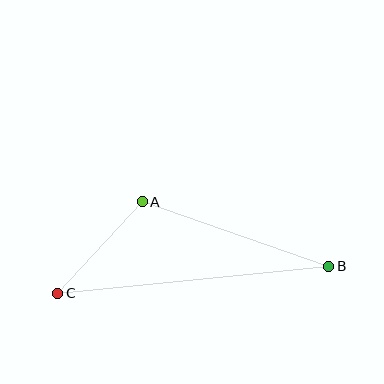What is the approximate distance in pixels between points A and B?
The distance between A and B is approximately 198 pixels.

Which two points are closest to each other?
Points A and C are closest to each other.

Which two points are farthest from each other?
Points B and C are farthest from each other.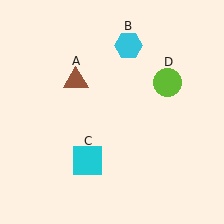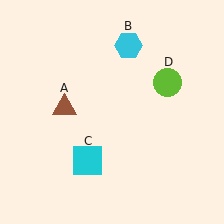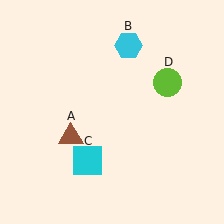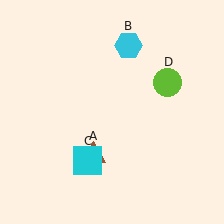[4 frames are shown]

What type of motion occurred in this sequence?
The brown triangle (object A) rotated counterclockwise around the center of the scene.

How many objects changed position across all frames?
1 object changed position: brown triangle (object A).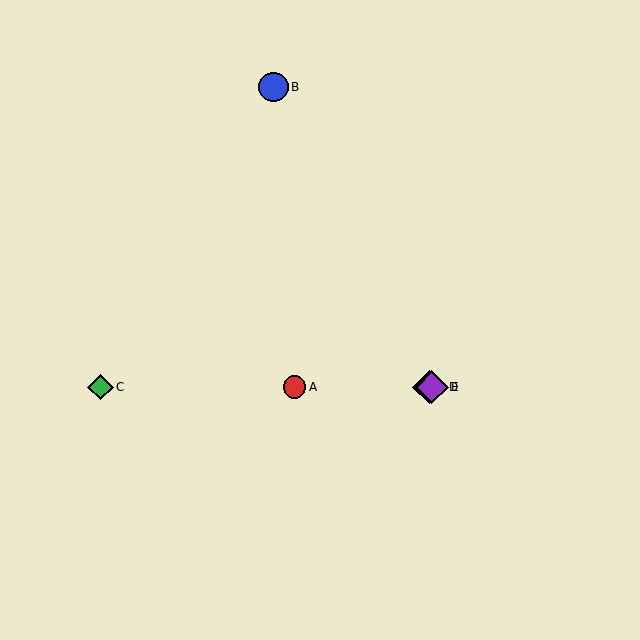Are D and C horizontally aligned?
Yes, both are at y≈387.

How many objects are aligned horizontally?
4 objects (A, C, D, E) are aligned horizontally.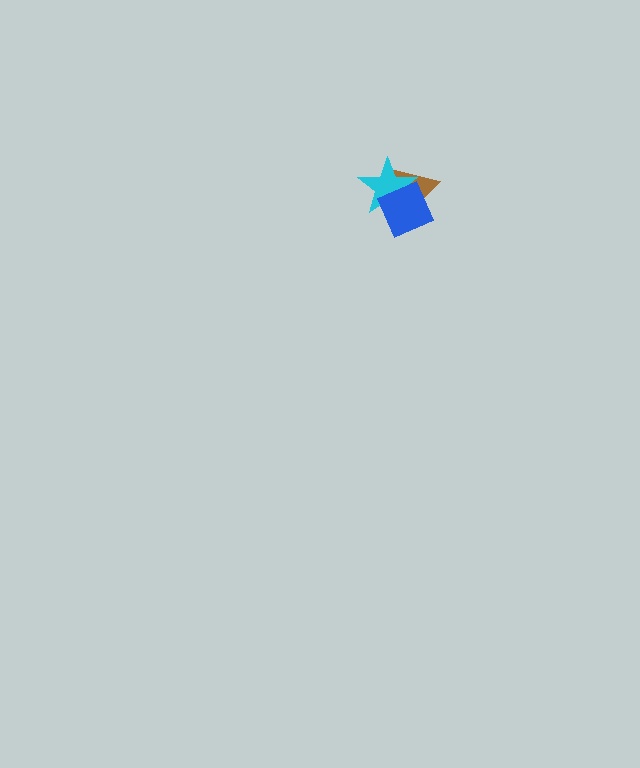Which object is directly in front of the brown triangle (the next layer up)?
The cyan star is directly in front of the brown triangle.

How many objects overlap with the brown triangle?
2 objects overlap with the brown triangle.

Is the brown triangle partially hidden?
Yes, it is partially covered by another shape.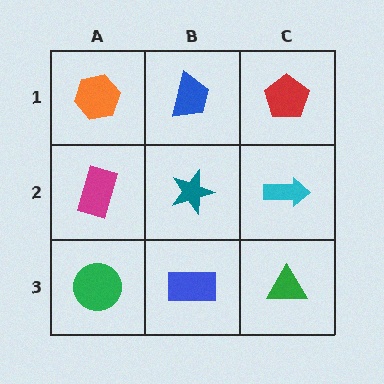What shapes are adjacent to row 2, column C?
A red pentagon (row 1, column C), a green triangle (row 3, column C), a teal star (row 2, column B).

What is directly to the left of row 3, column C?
A blue rectangle.